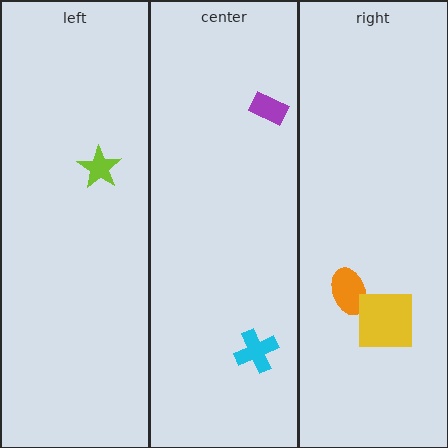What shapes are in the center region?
The cyan cross, the purple rectangle.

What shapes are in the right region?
The orange ellipse, the yellow square.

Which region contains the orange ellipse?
The right region.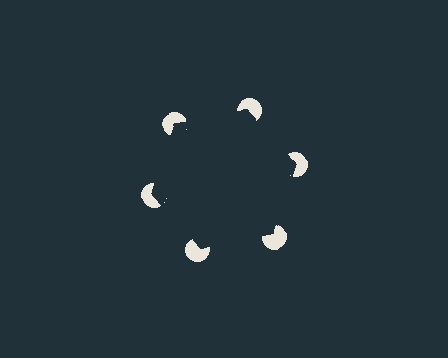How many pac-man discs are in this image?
There are 6 — one at each vertex of the illusory hexagon.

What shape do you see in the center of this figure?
An illusory hexagon — its edges are inferred from the aligned wedge cuts in the pac-man discs, not physically drawn.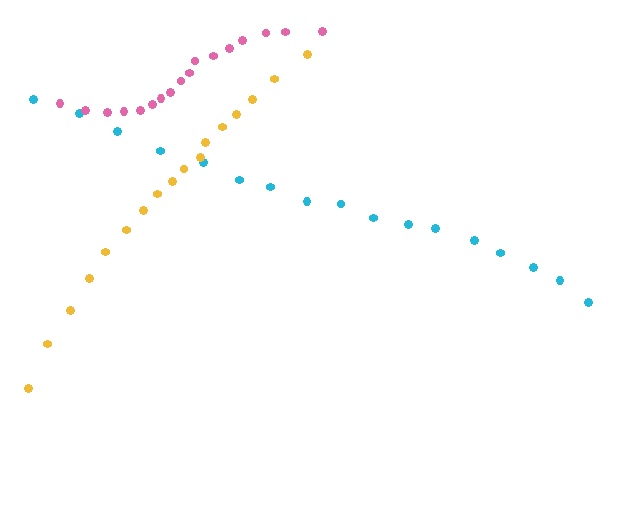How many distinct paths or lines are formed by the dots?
There are 3 distinct paths.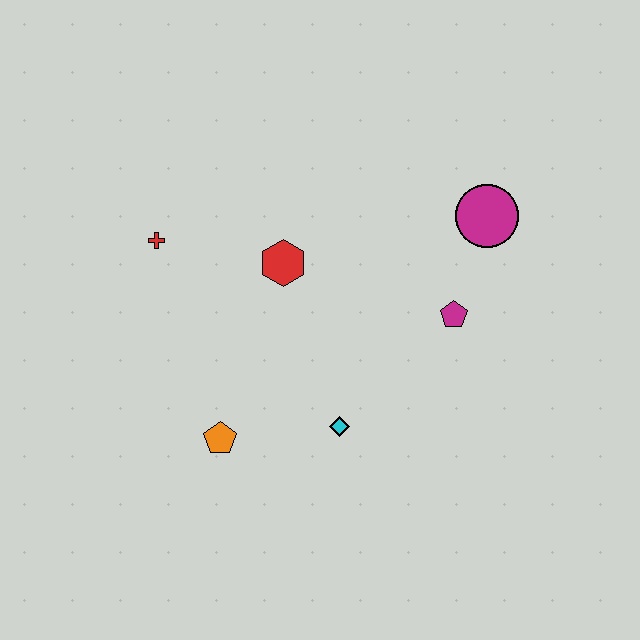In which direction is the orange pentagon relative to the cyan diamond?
The orange pentagon is to the left of the cyan diamond.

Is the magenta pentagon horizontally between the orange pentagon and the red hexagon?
No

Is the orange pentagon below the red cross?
Yes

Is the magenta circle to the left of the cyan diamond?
No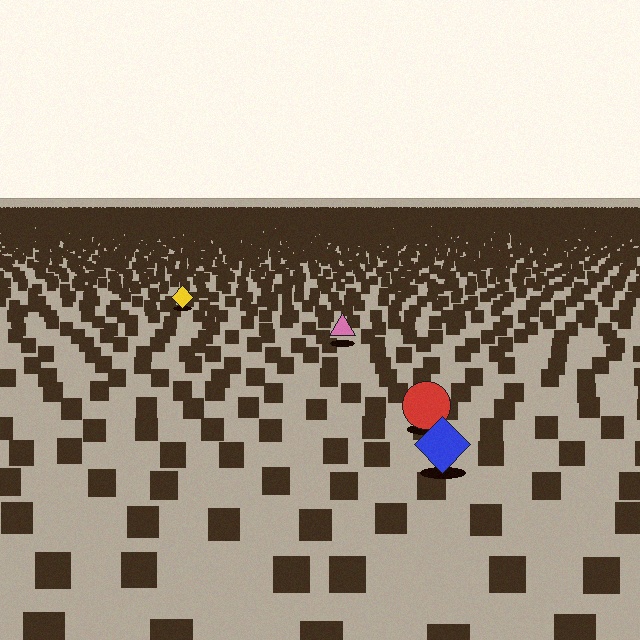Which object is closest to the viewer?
The blue diamond is closest. The texture marks near it are larger and more spread out.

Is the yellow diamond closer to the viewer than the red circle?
No. The red circle is closer — you can tell from the texture gradient: the ground texture is coarser near it.